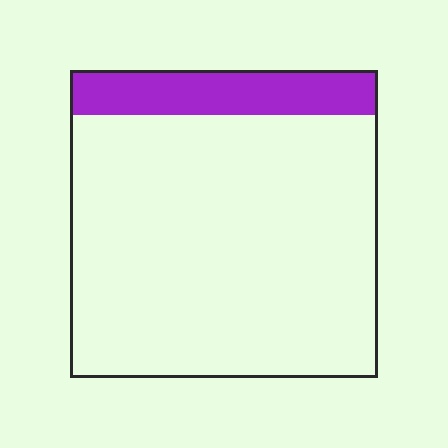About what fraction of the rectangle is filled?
About one sixth (1/6).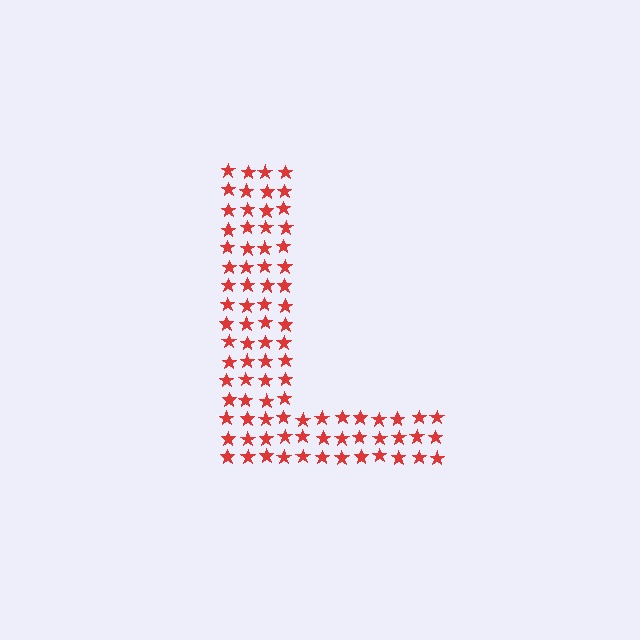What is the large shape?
The large shape is the letter L.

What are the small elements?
The small elements are stars.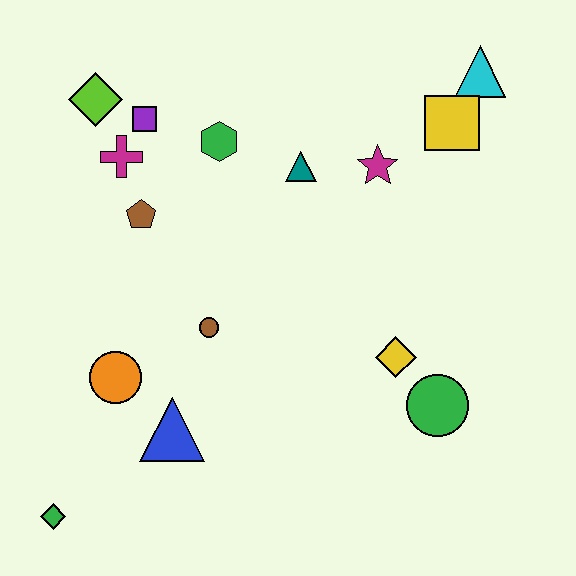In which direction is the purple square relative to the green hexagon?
The purple square is to the left of the green hexagon.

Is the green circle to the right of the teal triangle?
Yes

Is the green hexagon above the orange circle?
Yes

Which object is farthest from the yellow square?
The green diamond is farthest from the yellow square.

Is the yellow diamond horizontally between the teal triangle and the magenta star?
No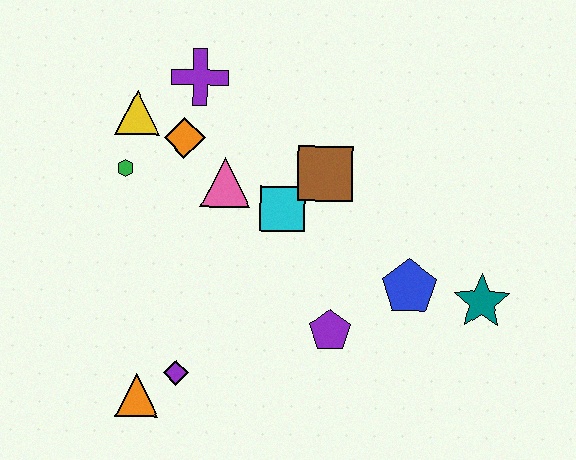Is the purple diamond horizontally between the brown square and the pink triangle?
No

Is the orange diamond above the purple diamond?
Yes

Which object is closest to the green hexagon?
The yellow triangle is closest to the green hexagon.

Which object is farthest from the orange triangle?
The teal star is farthest from the orange triangle.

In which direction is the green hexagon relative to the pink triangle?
The green hexagon is to the left of the pink triangle.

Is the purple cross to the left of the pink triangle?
Yes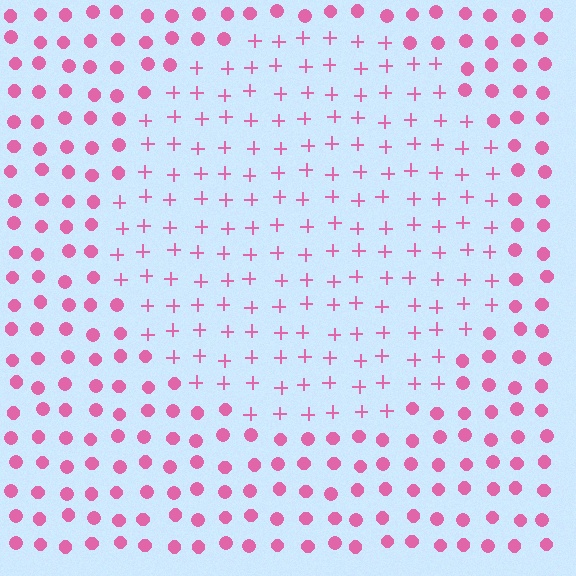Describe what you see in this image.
The image is filled with small pink elements arranged in a uniform grid. A circle-shaped region contains plus signs, while the surrounding area contains circles. The boundary is defined purely by the change in element shape.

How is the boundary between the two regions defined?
The boundary is defined by a change in element shape: plus signs inside vs. circles outside. All elements share the same color and spacing.